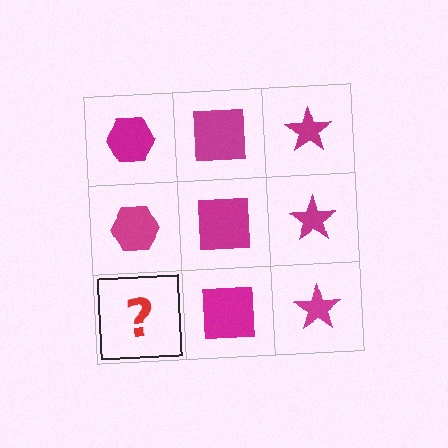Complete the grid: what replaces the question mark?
The question mark should be replaced with a magenta hexagon.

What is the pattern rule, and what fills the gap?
The rule is that each column has a consistent shape. The gap should be filled with a magenta hexagon.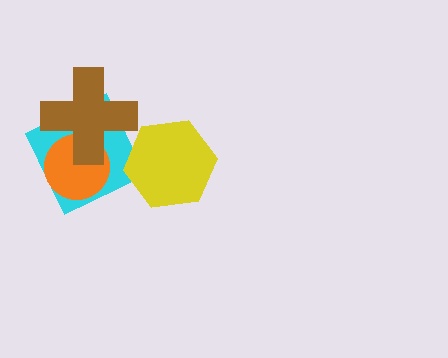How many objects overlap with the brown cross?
2 objects overlap with the brown cross.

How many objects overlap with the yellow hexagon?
0 objects overlap with the yellow hexagon.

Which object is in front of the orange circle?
The brown cross is in front of the orange circle.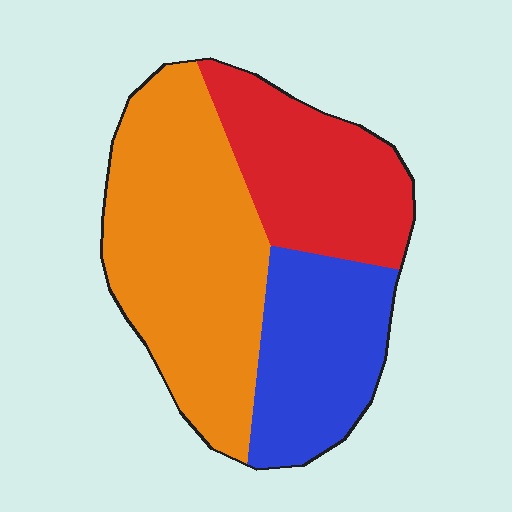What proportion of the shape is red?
Red covers about 25% of the shape.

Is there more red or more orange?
Orange.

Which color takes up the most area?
Orange, at roughly 45%.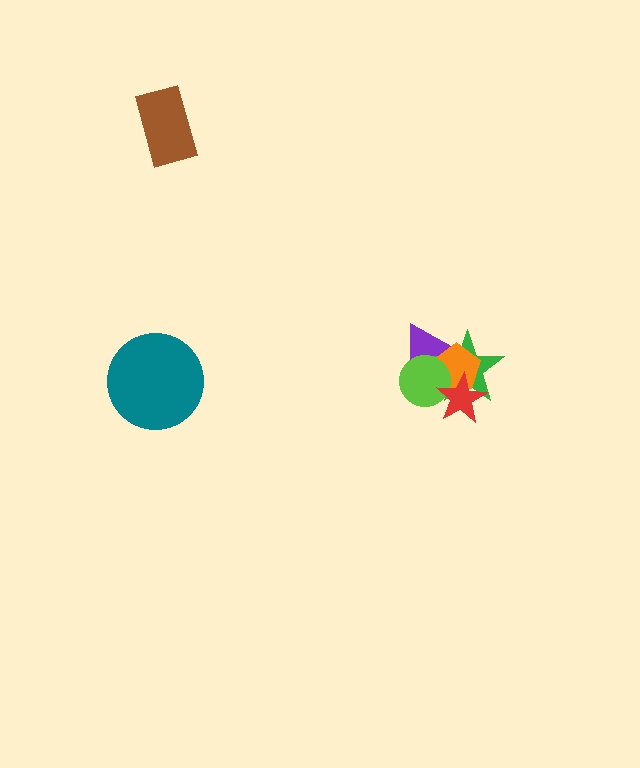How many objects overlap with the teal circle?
0 objects overlap with the teal circle.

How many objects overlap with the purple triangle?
4 objects overlap with the purple triangle.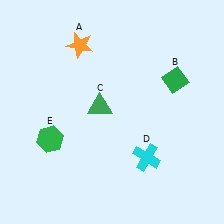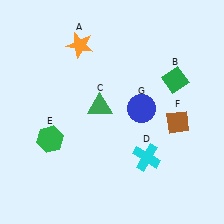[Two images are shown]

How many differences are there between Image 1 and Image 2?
There are 2 differences between the two images.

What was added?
A brown diamond (F), a blue circle (G) were added in Image 2.